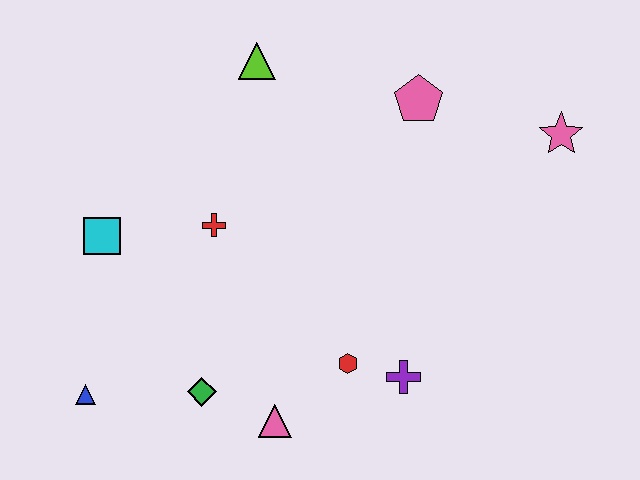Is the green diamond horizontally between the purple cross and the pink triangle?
No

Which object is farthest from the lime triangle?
The blue triangle is farthest from the lime triangle.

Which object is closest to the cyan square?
The red cross is closest to the cyan square.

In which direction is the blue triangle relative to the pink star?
The blue triangle is to the left of the pink star.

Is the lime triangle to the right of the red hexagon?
No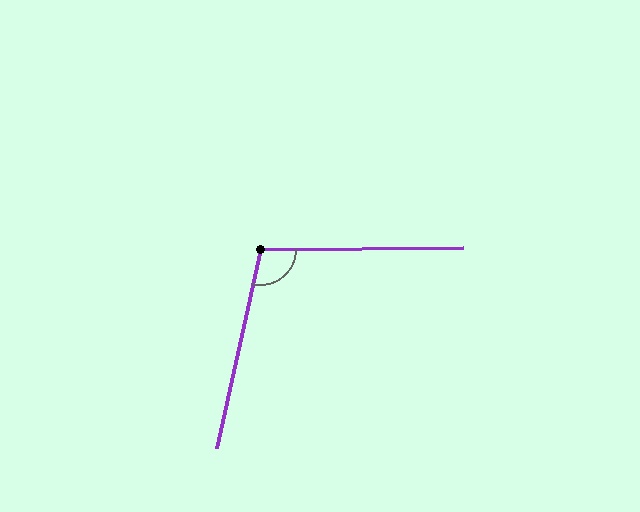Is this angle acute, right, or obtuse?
It is obtuse.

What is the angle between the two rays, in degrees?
Approximately 103 degrees.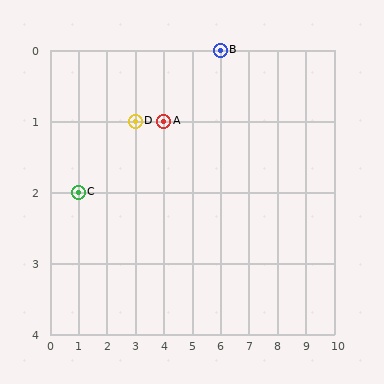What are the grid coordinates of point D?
Point D is at grid coordinates (3, 1).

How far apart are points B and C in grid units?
Points B and C are 5 columns and 2 rows apart (about 5.4 grid units diagonally).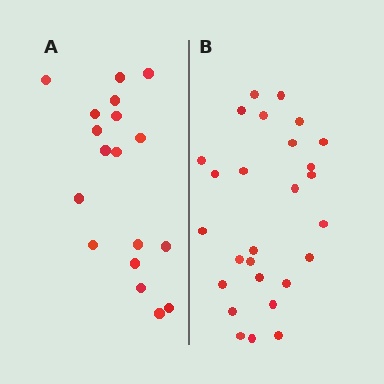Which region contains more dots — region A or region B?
Region B (the right region) has more dots.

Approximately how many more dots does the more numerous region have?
Region B has roughly 8 or so more dots than region A.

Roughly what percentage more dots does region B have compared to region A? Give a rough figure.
About 50% more.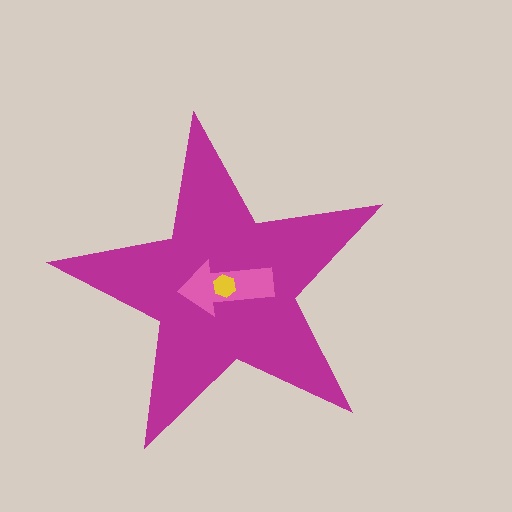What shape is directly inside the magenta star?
The pink arrow.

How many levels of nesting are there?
3.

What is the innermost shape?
The yellow hexagon.